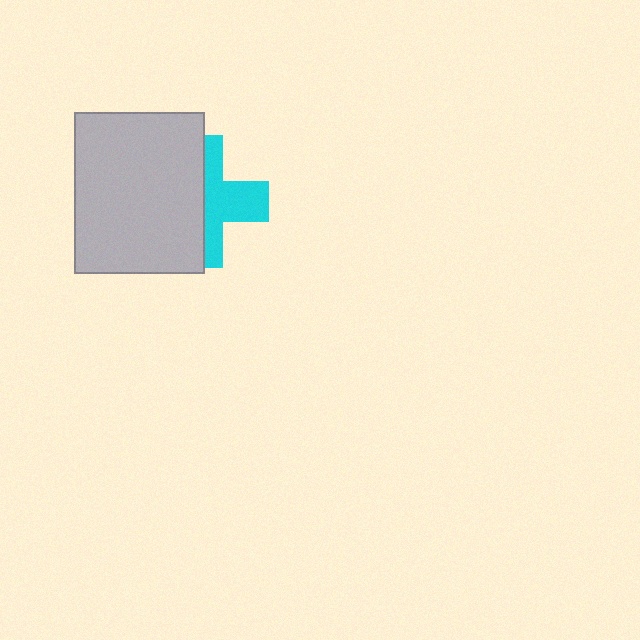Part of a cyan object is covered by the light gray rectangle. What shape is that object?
It is a cross.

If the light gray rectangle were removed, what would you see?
You would see the complete cyan cross.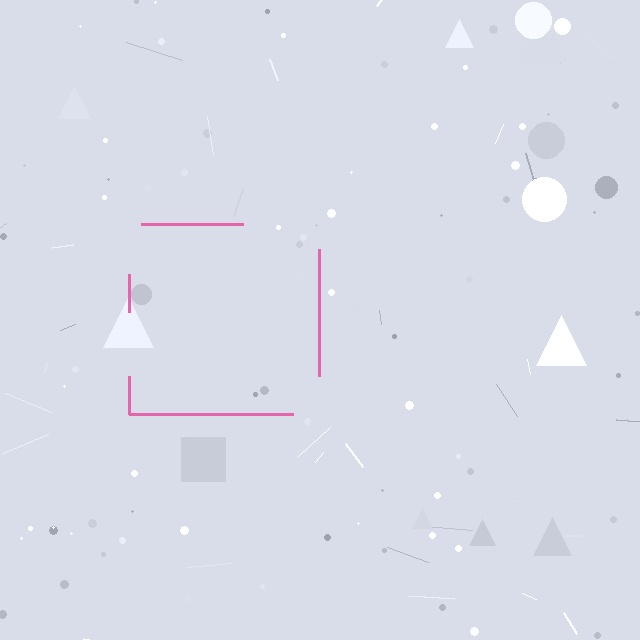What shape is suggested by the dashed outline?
The dashed outline suggests a square.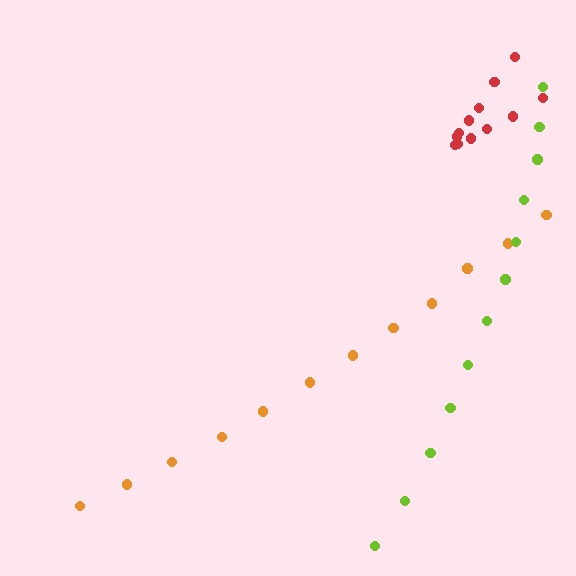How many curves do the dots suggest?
There are 3 distinct paths.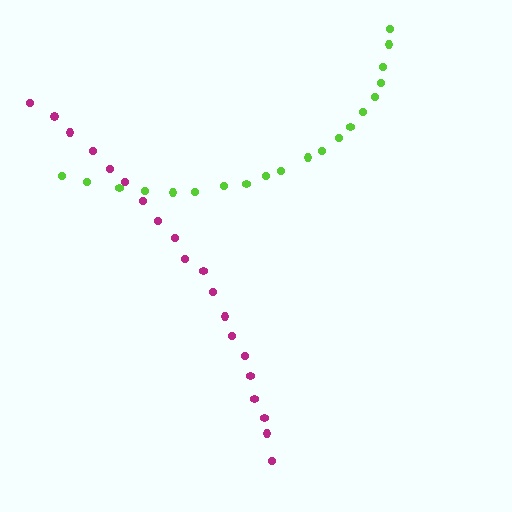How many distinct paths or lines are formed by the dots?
There are 2 distinct paths.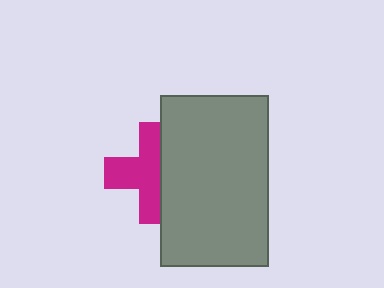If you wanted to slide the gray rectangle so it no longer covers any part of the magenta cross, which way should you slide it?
Slide it right — that is the most direct way to separate the two shapes.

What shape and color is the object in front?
The object in front is a gray rectangle.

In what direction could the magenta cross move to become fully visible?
The magenta cross could move left. That would shift it out from behind the gray rectangle entirely.